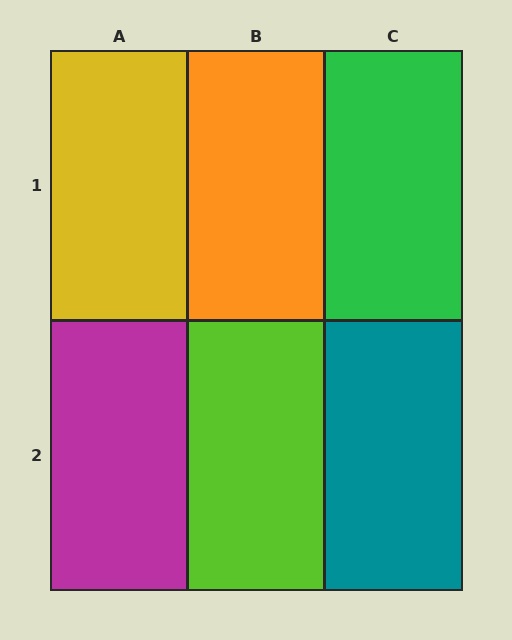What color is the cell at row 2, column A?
Magenta.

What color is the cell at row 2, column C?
Teal.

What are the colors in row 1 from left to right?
Yellow, orange, green.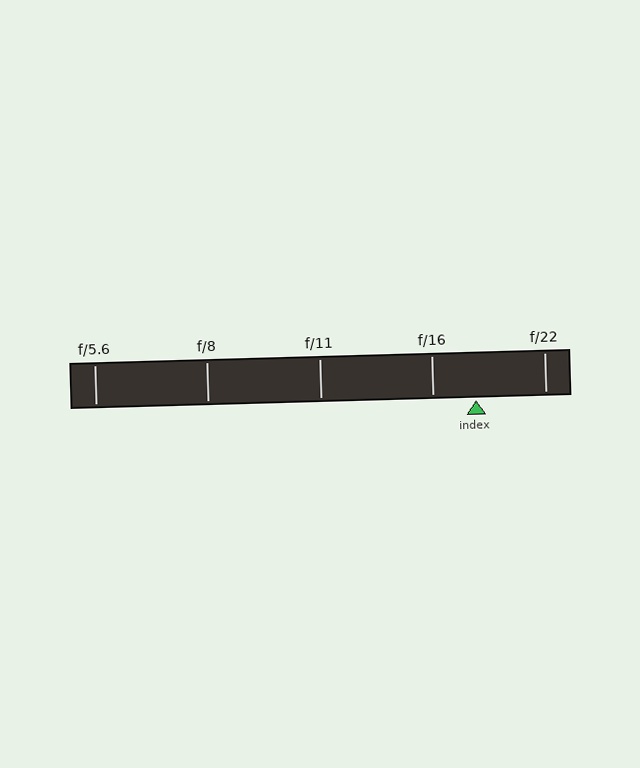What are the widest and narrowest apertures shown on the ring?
The widest aperture shown is f/5.6 and the narrowest is f/22.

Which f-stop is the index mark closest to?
The index mark is closest to f/16.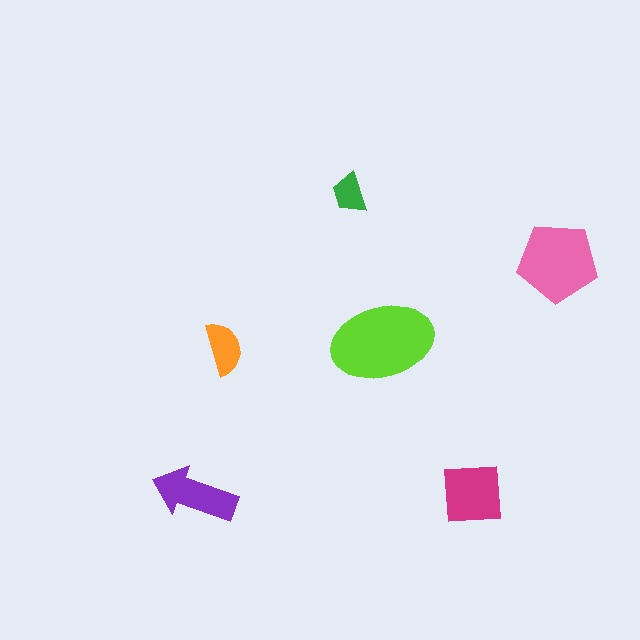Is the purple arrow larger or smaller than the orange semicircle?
Larger.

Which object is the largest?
The lime ellipse.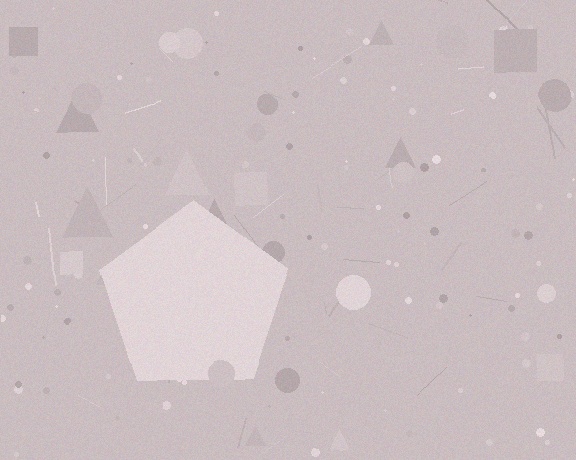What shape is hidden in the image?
A pentagon is hidden in the image.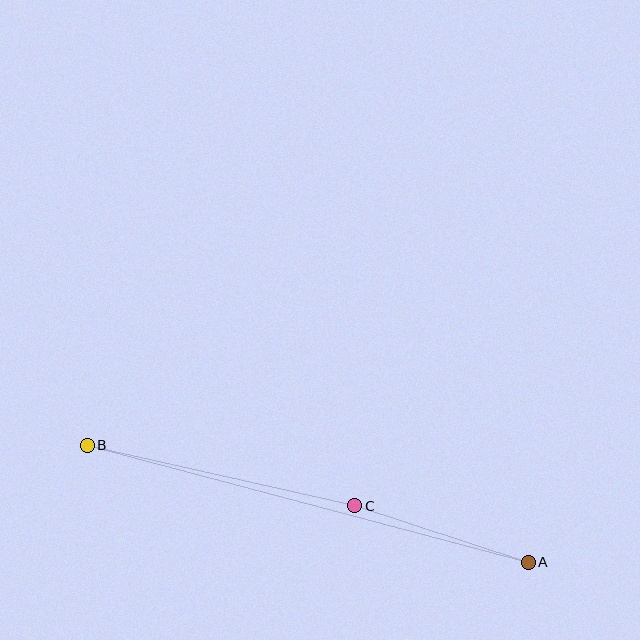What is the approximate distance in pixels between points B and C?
The distance between B and C is approximately 274 pixels.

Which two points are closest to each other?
Points A and C are closest to each other.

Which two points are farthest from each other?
Points A and B are farthest from each other.